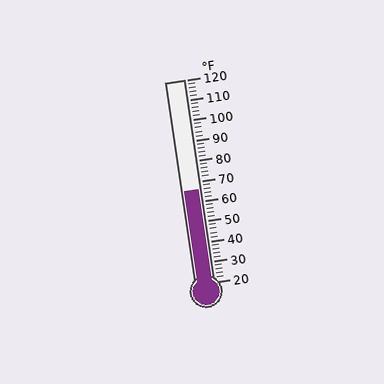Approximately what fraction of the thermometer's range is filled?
The thermometer is filled to approximately 45% of its range.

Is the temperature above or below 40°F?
The temperature is above 40°F.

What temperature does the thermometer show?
The thermometer shows approximately 66°F.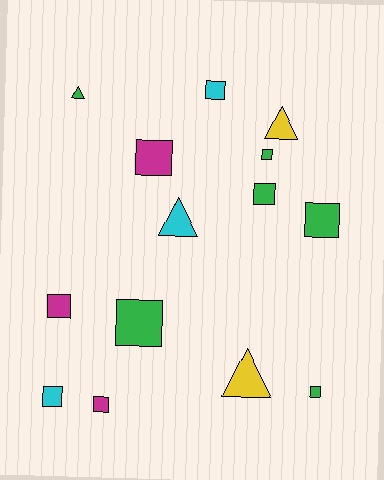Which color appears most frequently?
Green, with 6 objects.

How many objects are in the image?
There are 14 objects.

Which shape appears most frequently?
Square, with 10 objects.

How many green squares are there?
There are 5 green squares.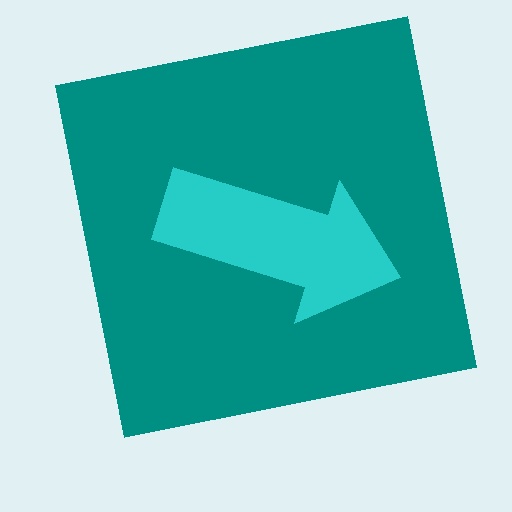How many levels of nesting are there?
2.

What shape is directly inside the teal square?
The cyan arrow.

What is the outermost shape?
The teal square.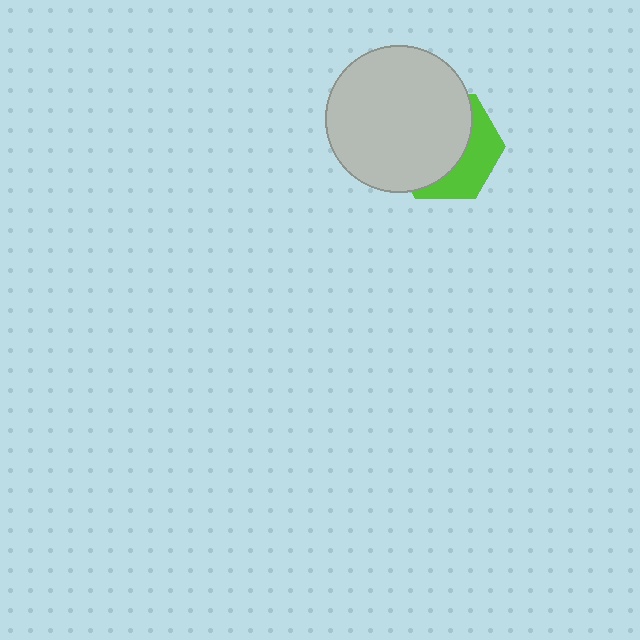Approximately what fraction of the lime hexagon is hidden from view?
Roughly 64% of the lime hexagon is hidden behind the light gray circle.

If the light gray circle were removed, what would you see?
You would see the complete lime hexagon.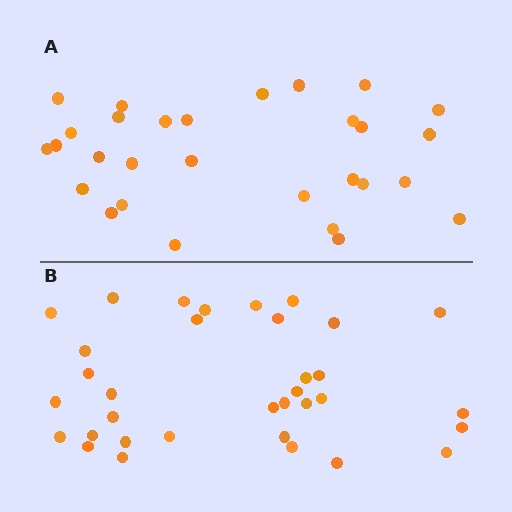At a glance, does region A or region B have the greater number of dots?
Region B (the bottom region) has more dots.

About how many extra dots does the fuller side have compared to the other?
Region B has about 5 more dots than region A.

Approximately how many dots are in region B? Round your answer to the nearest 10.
About 30 dots. (The exact count is 34, which rounds to 30.)